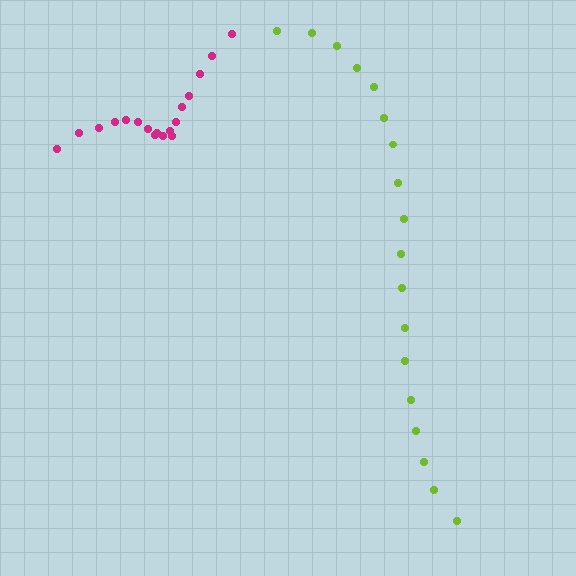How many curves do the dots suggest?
There are 2 distinct paths.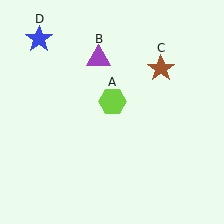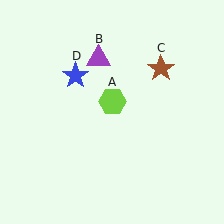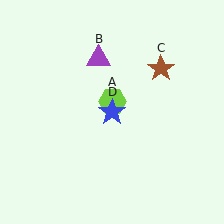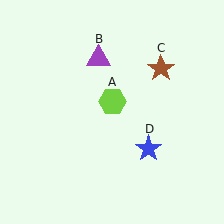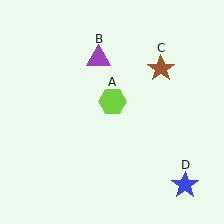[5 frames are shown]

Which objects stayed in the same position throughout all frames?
Lime hexagon (object A) and purple triangle (object B) and brown star (object C) remained stationary.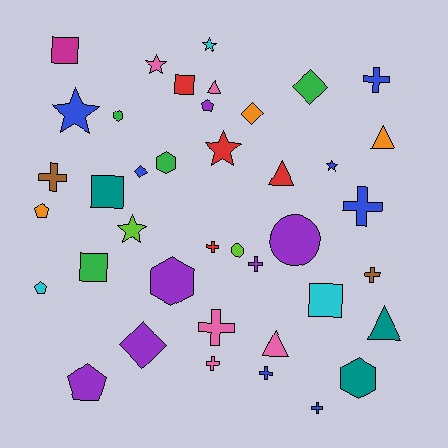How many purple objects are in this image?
There are 6 purple objects.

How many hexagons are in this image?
There are 4 hexagons.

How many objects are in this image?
There are 40 objects.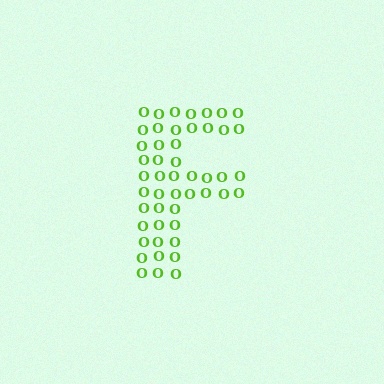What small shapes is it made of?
It is made of small letter O's.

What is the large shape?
The large shape is the letter F.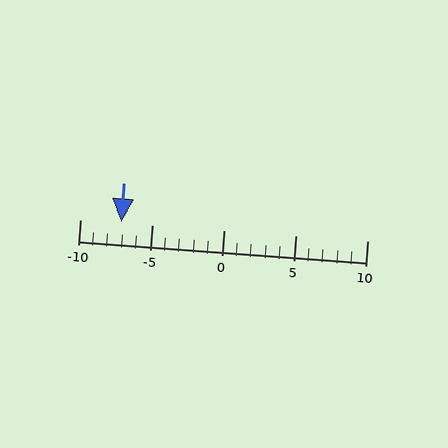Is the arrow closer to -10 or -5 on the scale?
The arrow is closer to -5.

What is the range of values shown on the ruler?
The ruler shows values from -10 to 10.